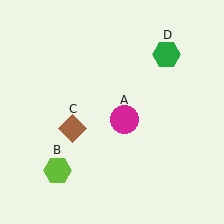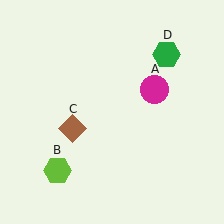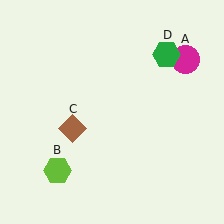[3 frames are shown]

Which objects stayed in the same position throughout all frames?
Lime hexagon (object B) and brown diamond (object C) and green hexagon (object D) remained stationary.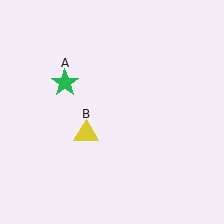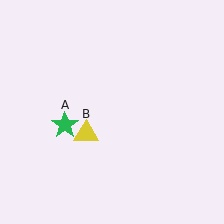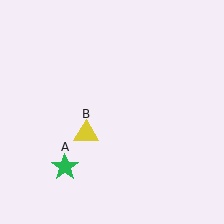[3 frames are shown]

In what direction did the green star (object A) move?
The green star (object A) moved down.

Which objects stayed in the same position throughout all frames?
Yellow triangle (object B) remained stationary.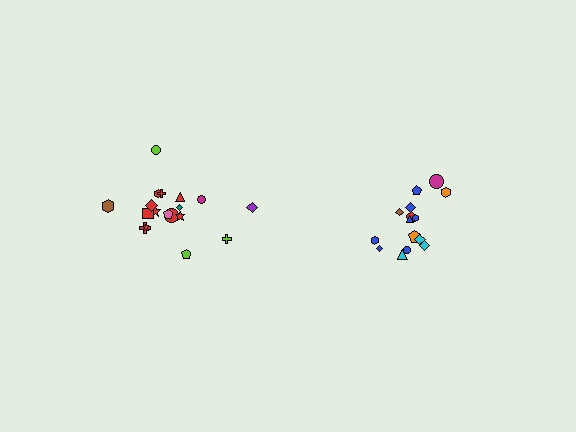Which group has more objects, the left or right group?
The left group.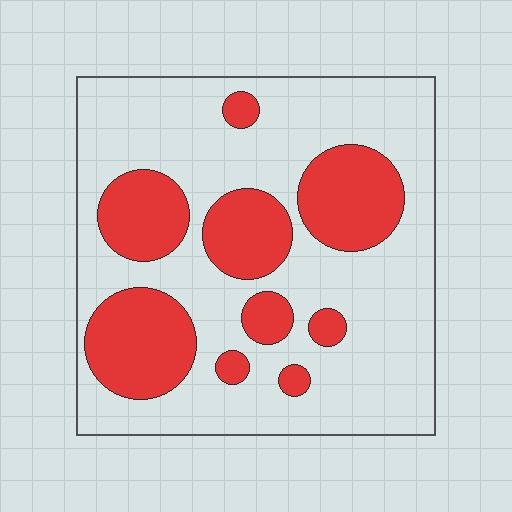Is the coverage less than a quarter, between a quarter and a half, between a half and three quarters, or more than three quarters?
Between a quarter and a half.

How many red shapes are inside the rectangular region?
9.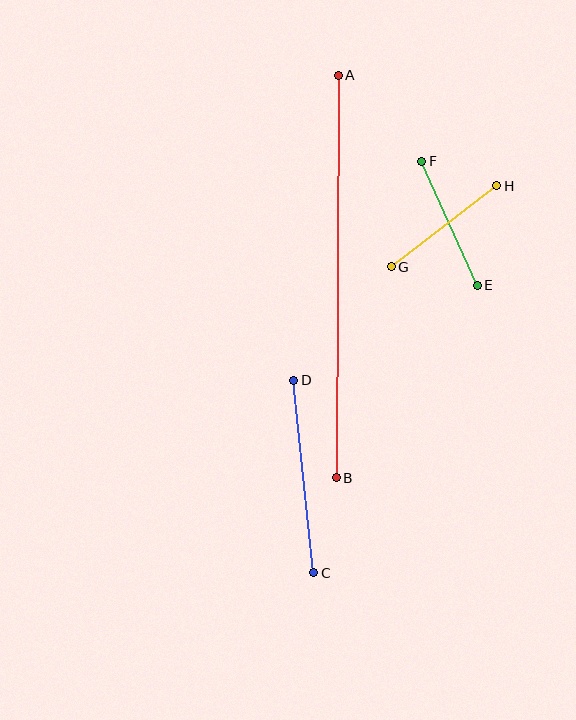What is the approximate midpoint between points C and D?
The midpoint is at approximately (304, 476) pixels.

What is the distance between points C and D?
The distance is approximately 194 pixels.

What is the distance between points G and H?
The distance is approximately 133 pixels.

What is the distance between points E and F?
The distance is approximately 136 pixels.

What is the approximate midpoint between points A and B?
The midpoint is at approximately (337, 276) pixels.